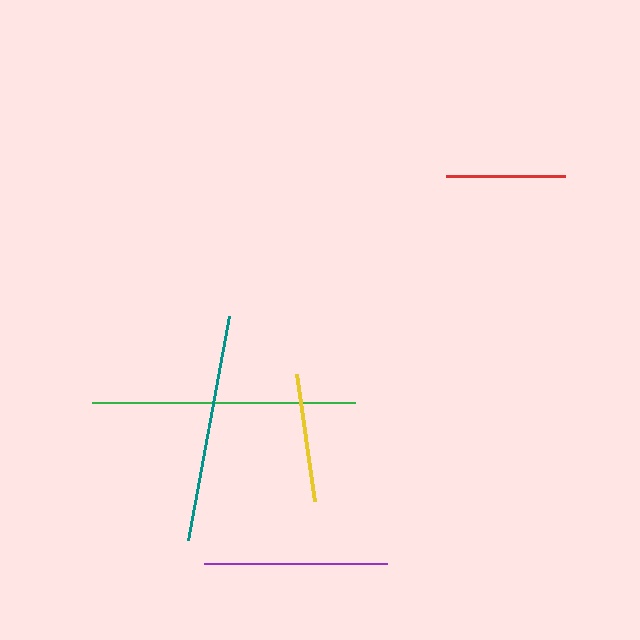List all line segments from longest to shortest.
From longest to shortest: green, teal, purple, yellow, red.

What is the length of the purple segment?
The purple segment is approximately 182 pixels long.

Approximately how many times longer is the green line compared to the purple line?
The green line is approximately 1.4 times the length of the purple line.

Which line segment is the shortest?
The red line is the shortest at approximately 120 pixels.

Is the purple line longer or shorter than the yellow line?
The purple line is longer than the yellow line.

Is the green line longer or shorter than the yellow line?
The green line is longer than the yellow line.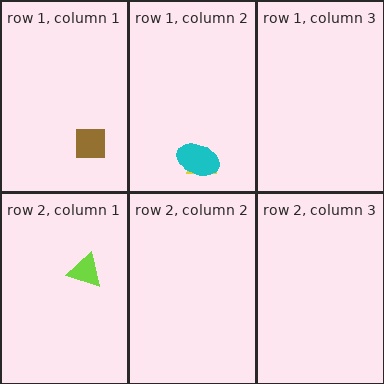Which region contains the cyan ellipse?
The row 1, column 2 region.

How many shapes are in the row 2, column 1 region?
1.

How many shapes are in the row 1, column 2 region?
2.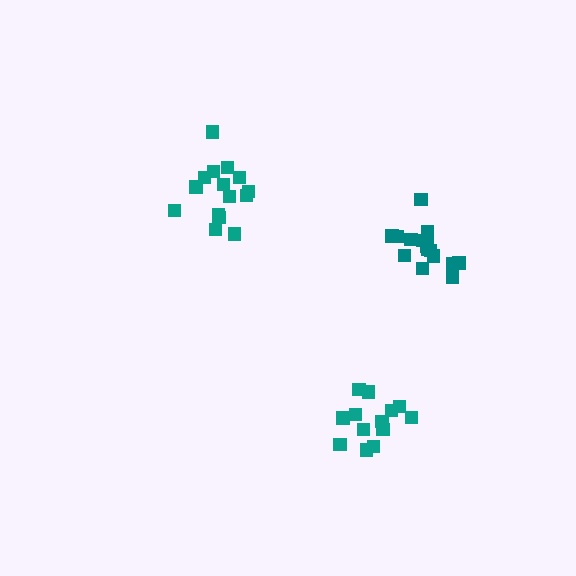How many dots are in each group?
Group 1: 14 dots, Group 2: 16 dots, Group 3: 15 dots (45 total).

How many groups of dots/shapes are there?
There are 3 groups.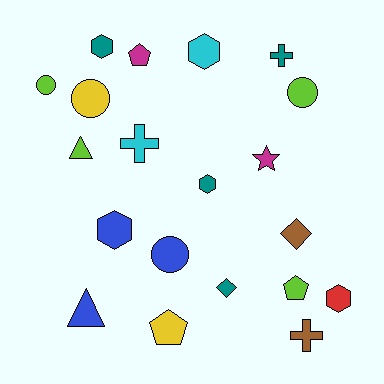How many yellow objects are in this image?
There are 2 yellow objects.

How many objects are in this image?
There are 20 objects.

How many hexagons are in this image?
There are 5 hexagons.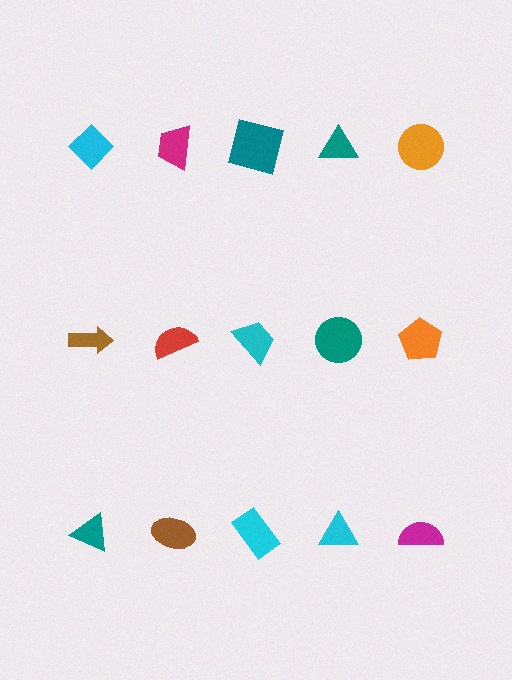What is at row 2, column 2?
A red semicircle.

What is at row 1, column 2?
A magenta trapezoid.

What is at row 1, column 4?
A teal triangle.